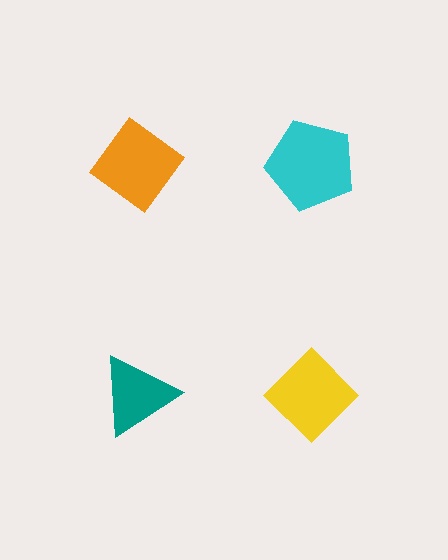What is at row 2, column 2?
A yellow diamond.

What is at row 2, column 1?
A teal triangle.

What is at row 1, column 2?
A cyan pentagon.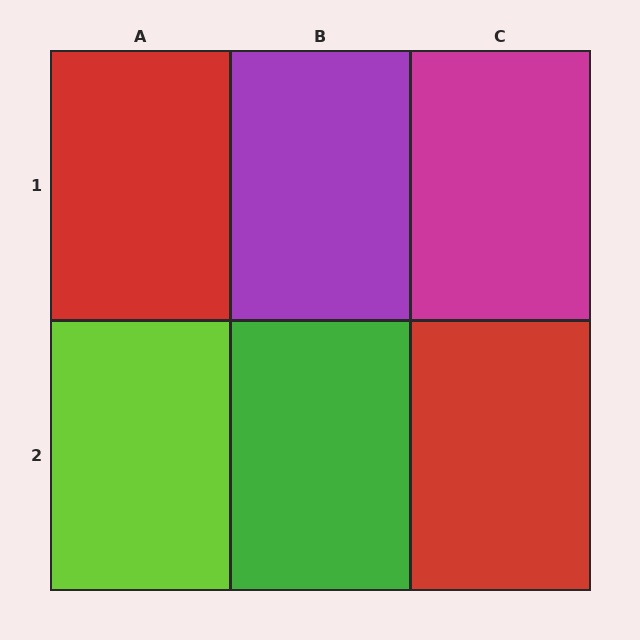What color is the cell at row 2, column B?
Green.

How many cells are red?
2 cells are red.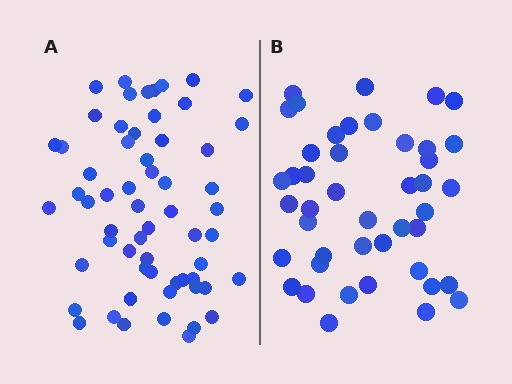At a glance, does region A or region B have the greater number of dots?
Region A (the left region) has more dots.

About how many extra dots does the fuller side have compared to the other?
Region A has approximately 15 more dots than region B.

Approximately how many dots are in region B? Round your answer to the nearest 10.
About 40 dots. (The exact count is 44, which rounds to 40.)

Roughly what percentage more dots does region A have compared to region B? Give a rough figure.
About 35% more.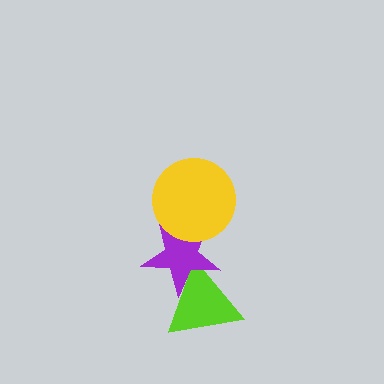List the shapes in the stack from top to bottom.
From top to bottom: the yellow circle, the purple star, the lime triangle.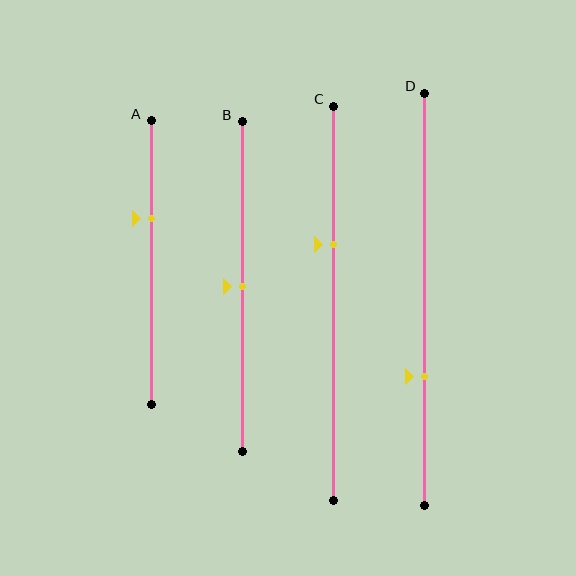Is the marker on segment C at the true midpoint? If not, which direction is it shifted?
No, the marker on segment C is shifted upward by about 15% of the segment length.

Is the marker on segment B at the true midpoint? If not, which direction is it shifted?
Yes, the marker on segment B is at the true midpoint.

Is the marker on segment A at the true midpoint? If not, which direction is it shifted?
No, the marker on segment A is shifted upward by about 16% of the segment length.